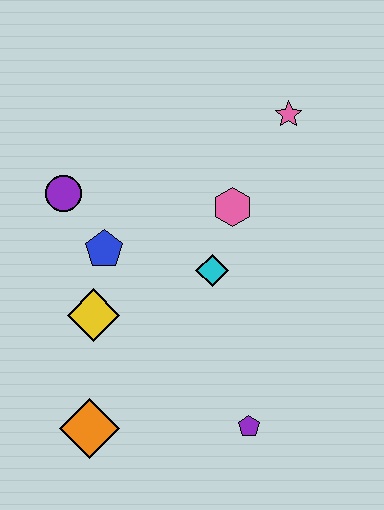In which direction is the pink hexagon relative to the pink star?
The pink hexagon is below the pink star.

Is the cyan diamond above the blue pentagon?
No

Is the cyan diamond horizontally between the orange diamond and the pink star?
Yes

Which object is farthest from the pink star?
The orange diamond is farthest from the pink star.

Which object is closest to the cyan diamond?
The pink hexagon is closest to the cyan diamond.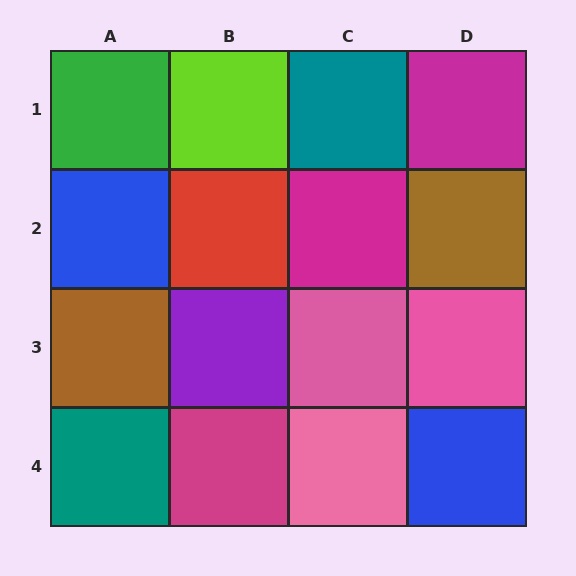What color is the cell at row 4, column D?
Blue.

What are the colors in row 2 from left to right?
Blue, red, magenta, brown.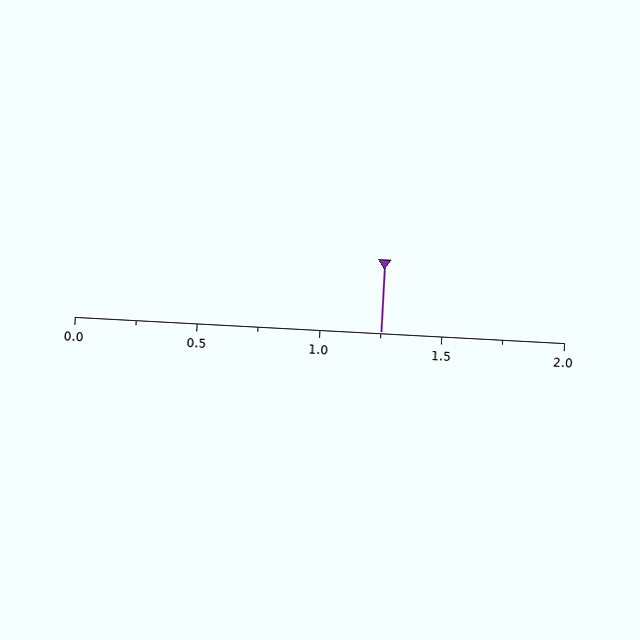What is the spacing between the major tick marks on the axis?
The major ticks are spaced 0.5 apart.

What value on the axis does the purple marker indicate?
The marker indicates approximately 1.25.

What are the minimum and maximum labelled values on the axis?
The axis runs from 0.0 to 2.0.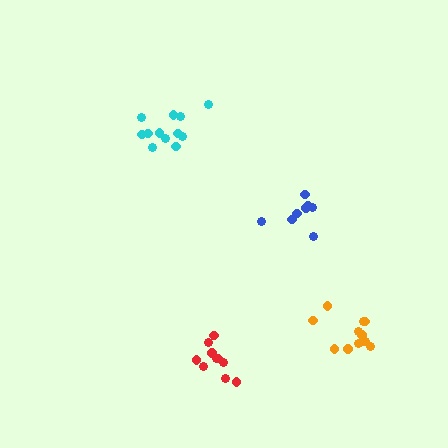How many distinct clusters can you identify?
There are 4 distinct clusters.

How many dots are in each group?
Group 1: 12 dots, Group 2: 8 dots, Group 3: 10 dots, Group 4: 12 dots (42 total).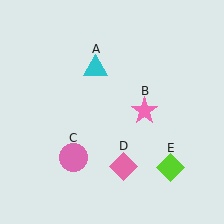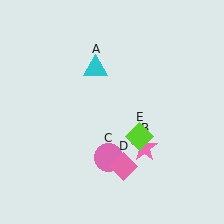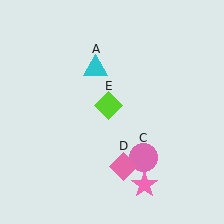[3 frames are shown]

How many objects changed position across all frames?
3 objects changed position: pink star (object B), pink circle (object C), lime diamond (object E).